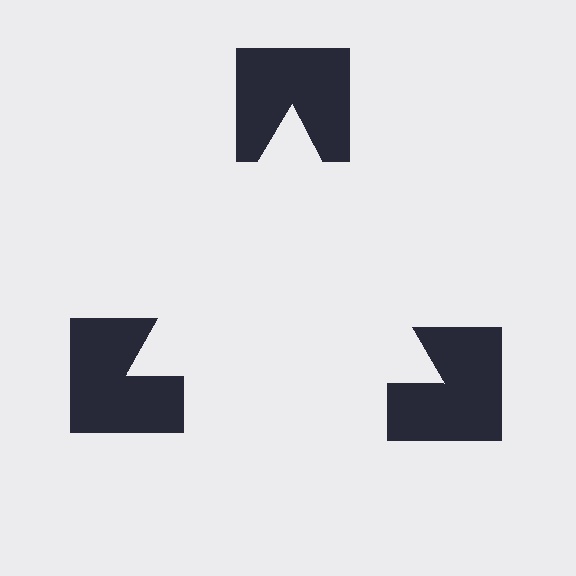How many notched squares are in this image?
There are 3 — one at each vertex of the illusory triangle.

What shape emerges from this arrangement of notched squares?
An illusory triangle — its edges are inferred from the aligned wedge cuts in the notched squares, not physically drawn.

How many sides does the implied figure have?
3 sides.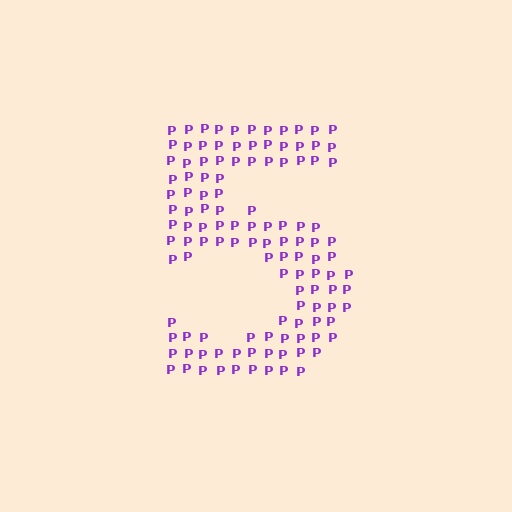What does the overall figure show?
The overall figure shows the digit 5.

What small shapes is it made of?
It is made of small letter P's.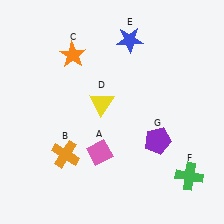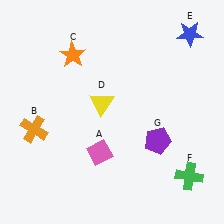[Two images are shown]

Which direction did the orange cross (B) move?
The orange cross (B) moved left.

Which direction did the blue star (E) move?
The blue star (E) moved right.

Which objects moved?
The objects that moved are: the orange cross (B), the blue star (E).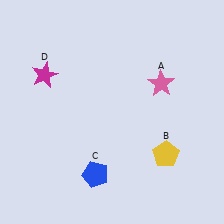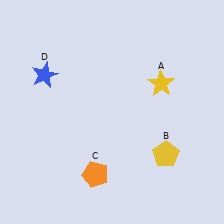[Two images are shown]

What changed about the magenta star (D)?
In Image 1, D is magenta. In Image 2, it changed to blue.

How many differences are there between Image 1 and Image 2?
There are 3 differences between the two images.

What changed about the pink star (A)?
In Image 1, A is pink. In Image 2, it changed to yellow.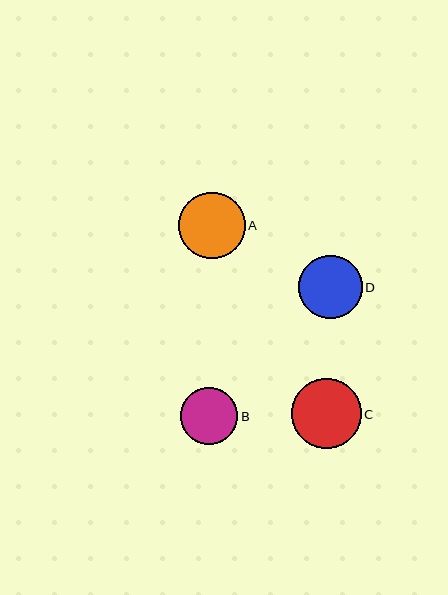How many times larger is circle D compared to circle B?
Circle D is approximately 1.1 times the size of circle B.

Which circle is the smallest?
Circle B is the smallest with a size of approximately 58 pixels.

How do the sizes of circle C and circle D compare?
Circle C and circle D are approximately the same size.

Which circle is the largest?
Circle C is the largest with a size of approximately 70 pixels.